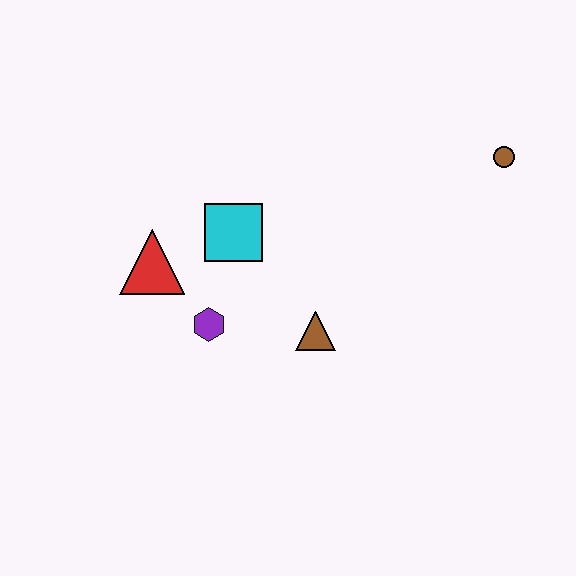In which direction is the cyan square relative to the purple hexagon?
The cyan square is above the purple hexagon.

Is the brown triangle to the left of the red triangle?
No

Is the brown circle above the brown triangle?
Yes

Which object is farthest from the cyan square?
The brown circle is farthest from the cyan square.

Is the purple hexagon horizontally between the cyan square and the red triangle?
Yes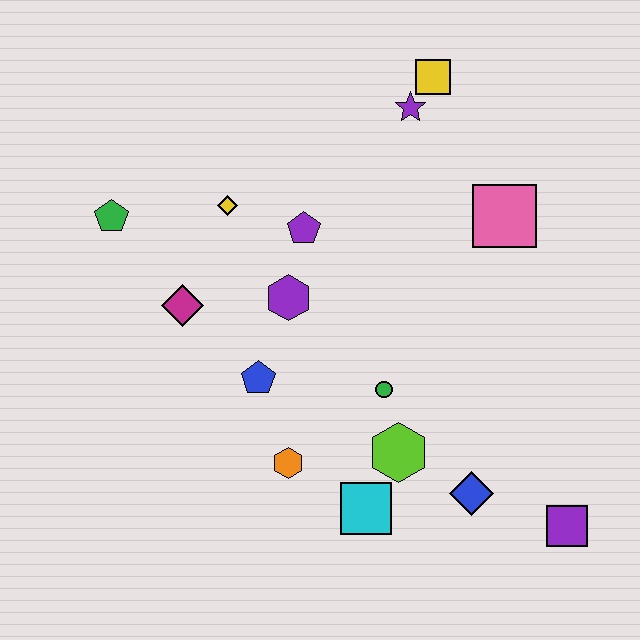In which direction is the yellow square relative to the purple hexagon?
The yellow square is above the purple hexagon.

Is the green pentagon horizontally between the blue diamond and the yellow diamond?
No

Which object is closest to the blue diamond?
The lime hexagon is closest to the blue diamond.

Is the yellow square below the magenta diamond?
No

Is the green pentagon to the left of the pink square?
Yes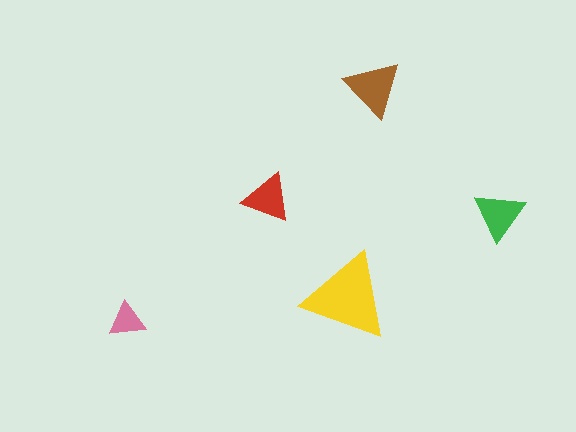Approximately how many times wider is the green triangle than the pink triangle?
About 1.5 times wider.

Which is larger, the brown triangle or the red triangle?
The brown one.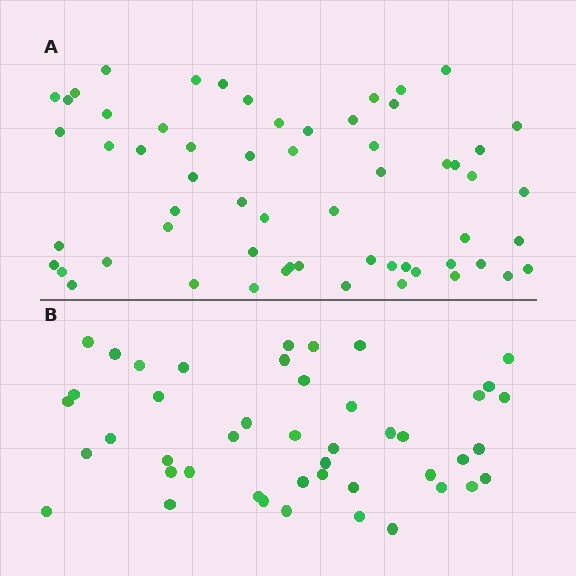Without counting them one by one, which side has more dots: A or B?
Region A (the top region) has more dots.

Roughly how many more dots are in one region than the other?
Region A has approximately 15 more dots than region B.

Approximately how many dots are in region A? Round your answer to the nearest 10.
About 60 dots.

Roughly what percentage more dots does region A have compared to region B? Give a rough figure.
About 35% more.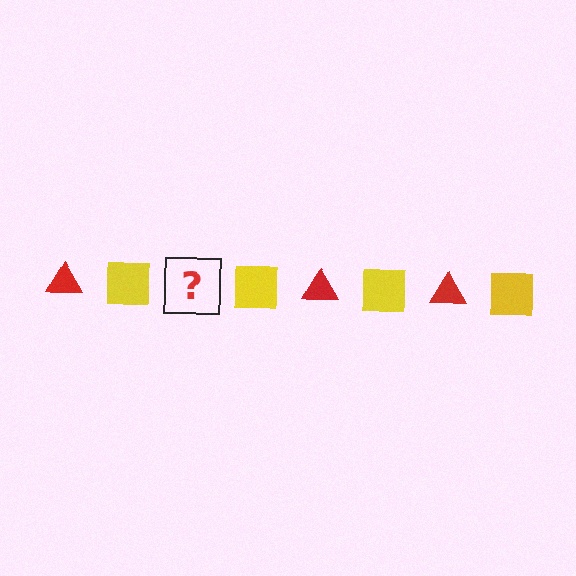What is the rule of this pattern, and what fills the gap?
The rule is that the pattern alternates between red triangle and yellow square. The gap should be filled with a red triangle.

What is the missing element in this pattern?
The missing element is a red triangle.